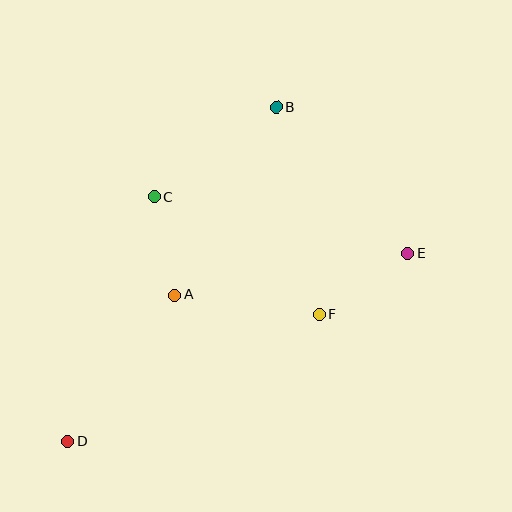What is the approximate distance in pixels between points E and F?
The distance between E and F is approximately 108 pixels.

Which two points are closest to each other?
Points A and C are closest to each other.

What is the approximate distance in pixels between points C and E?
The distance between C and E is approximately 260 pixels.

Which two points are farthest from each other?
Points B and D are farthest from each other.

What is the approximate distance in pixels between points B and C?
The distance between B and C is approximately 152 pixels.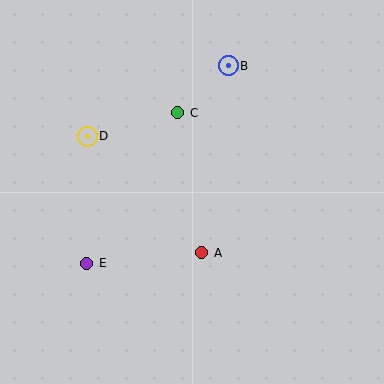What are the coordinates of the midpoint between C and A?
The midpoint between C and A is at (190, 183).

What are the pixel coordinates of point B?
Point B is at (228, 66).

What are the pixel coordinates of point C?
Point C is at (178, 113).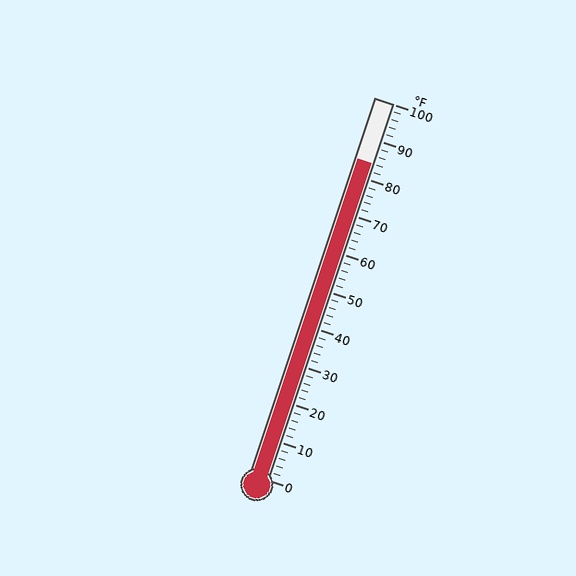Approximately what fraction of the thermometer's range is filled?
The thermometer is filled to approximately 85% of its range.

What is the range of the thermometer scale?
The thermometer scale ranges from 0°F to 100°F.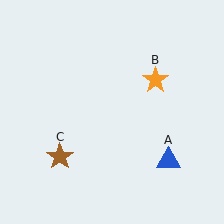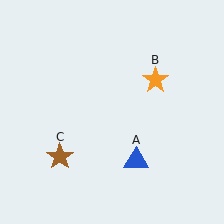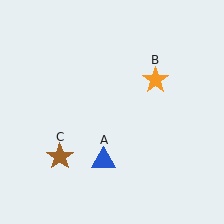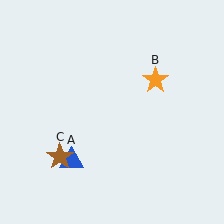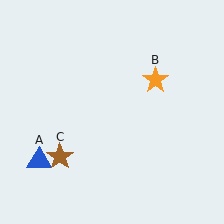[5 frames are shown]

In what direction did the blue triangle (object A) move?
The blue triangle (object A) moved left.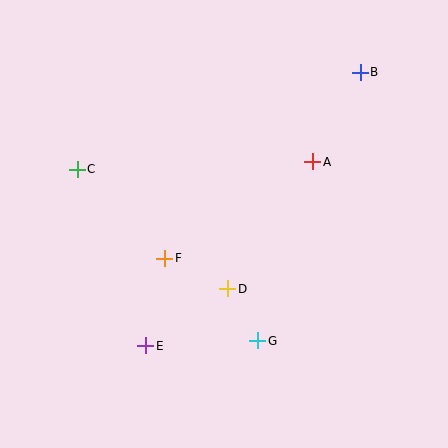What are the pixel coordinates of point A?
Point A is at (313, 162).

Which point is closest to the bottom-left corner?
Point E is closest to the bottom-left corner.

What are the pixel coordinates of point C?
Point C is at (77, 169).